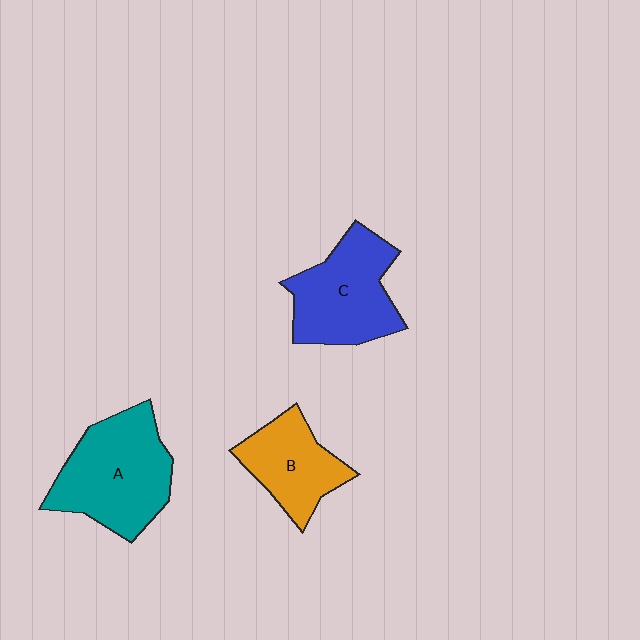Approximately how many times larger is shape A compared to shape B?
Approximately 1.5 times.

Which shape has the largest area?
Shape A (teal).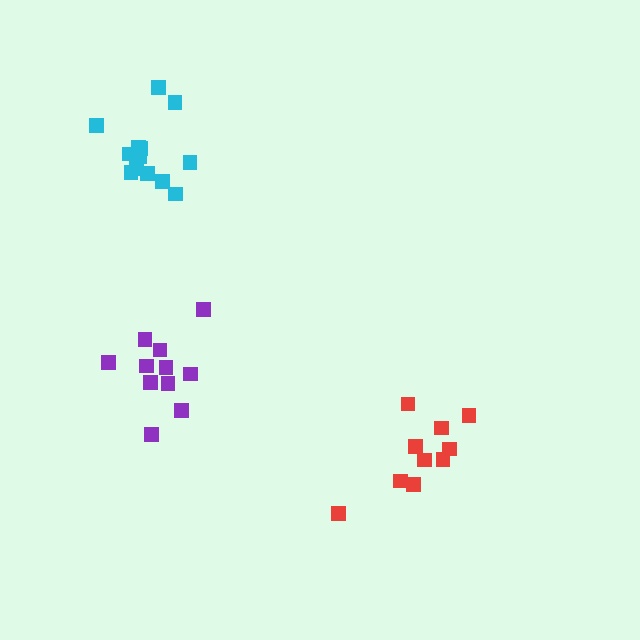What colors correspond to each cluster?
The clusters are colored: red, purple, cyan.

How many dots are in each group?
Group 1: 10 dots, Group 2: 11 dots, Group 3: 13 dots (34 total).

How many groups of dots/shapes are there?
There are 3 groups.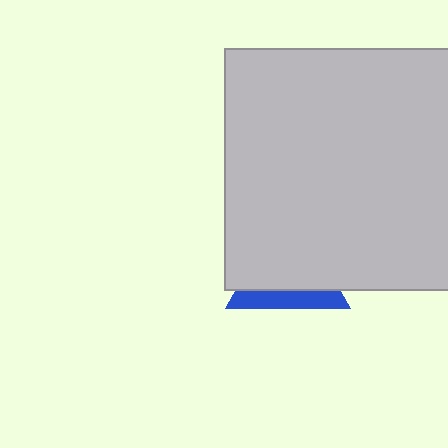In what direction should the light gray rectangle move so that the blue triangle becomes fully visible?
The light gray rectangle should move up. That is the shortest direction to clear the overlap and leave the blue triangle fully visible.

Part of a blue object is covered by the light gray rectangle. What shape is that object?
It is a triangle.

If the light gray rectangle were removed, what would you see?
You would see the complete blue triangle.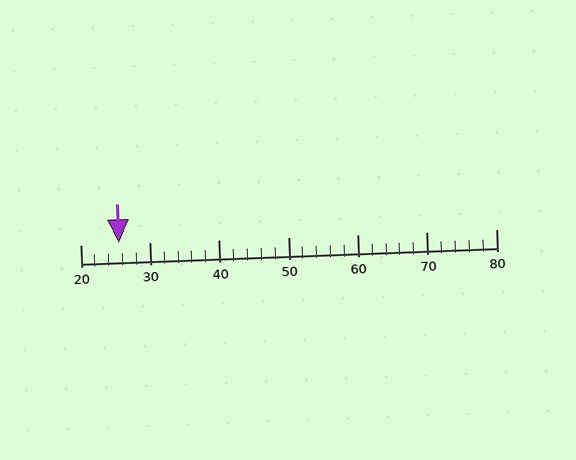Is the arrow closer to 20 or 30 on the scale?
The arrow is closer to 30.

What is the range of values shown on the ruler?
The ruler shows values from 20 to 80.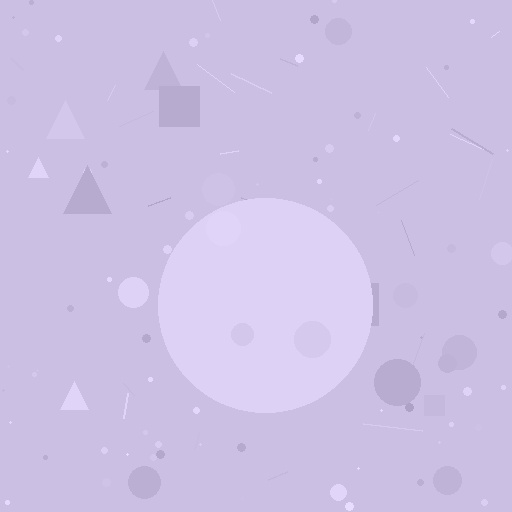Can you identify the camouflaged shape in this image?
The camouflaged shape is a circle.